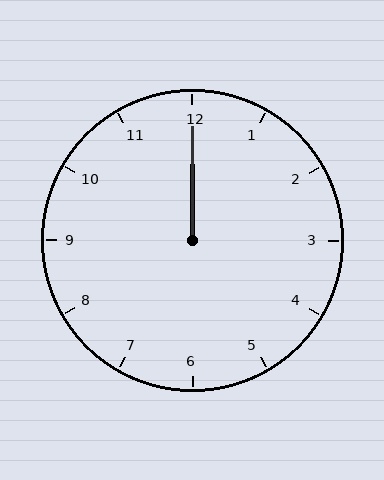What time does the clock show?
12:00.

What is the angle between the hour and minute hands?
Approximately 0 degrees.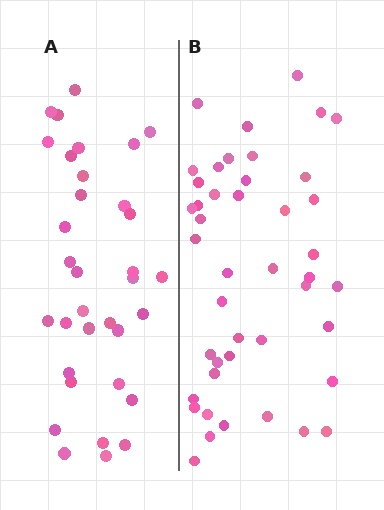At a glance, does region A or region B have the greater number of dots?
Region B (the right region) has more dots.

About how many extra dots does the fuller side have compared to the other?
Region B has roughly 10 or so more dots than region A.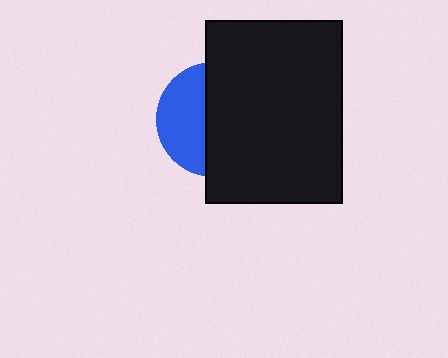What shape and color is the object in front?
The object in front is a black rectangle.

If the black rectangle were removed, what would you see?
You would see the complete blue circle.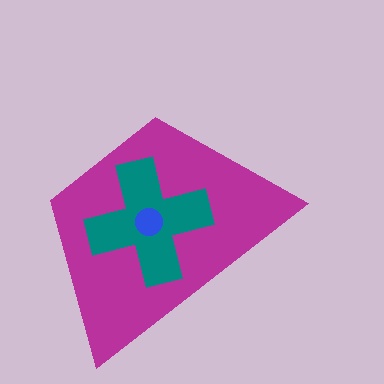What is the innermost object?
The blue circle.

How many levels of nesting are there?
3.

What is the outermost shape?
The magenta trapezoid.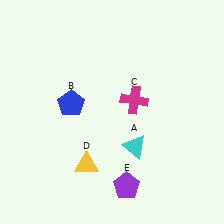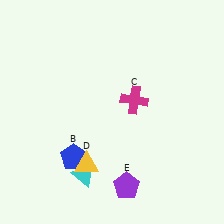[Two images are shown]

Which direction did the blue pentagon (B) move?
The blue pentagon (B) moved down.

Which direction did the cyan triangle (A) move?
The cyan triangle (A) moved left.